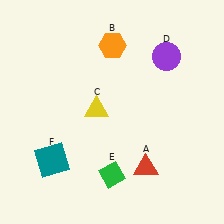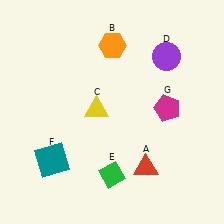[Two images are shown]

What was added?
A magenta pentagon (G) was added in Image 2.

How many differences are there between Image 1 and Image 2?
There is 1 difference between the two images.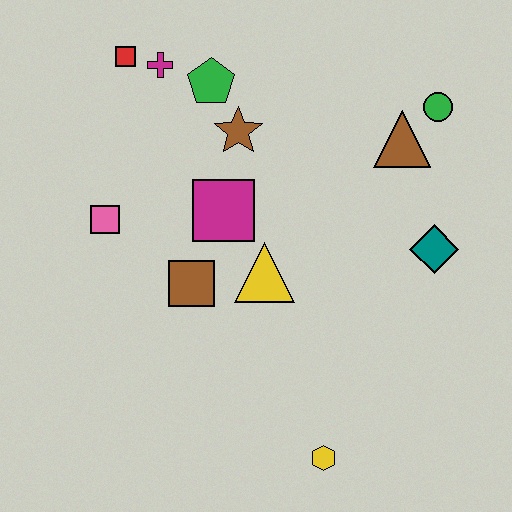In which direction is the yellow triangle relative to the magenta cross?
The yellow triangle is below the magenta cross.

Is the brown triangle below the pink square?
No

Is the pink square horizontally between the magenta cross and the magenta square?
No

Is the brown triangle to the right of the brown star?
Yes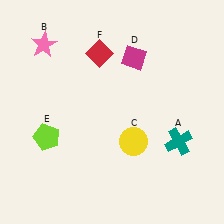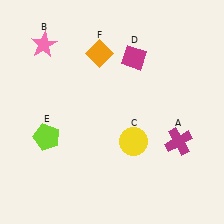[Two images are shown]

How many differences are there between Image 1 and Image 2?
There are 2 differences between the two images.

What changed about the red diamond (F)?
In Image 1, F is red. In Image 2, it changed to orange.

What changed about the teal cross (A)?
In Image 1, A is teal. In Image 2, it changed to magenta.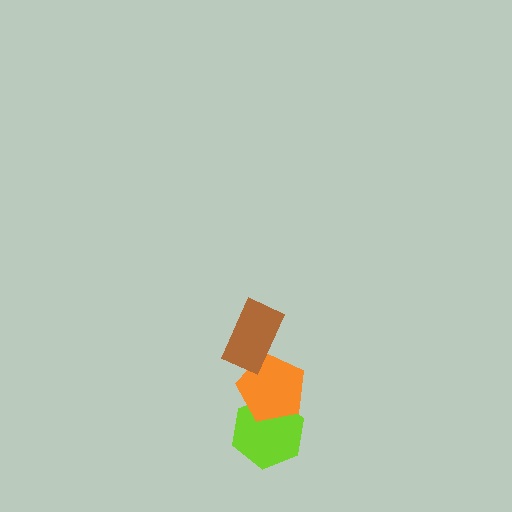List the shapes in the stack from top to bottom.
From top to bottom: the brown rectangle, the orange pentagon, the lime hexagon.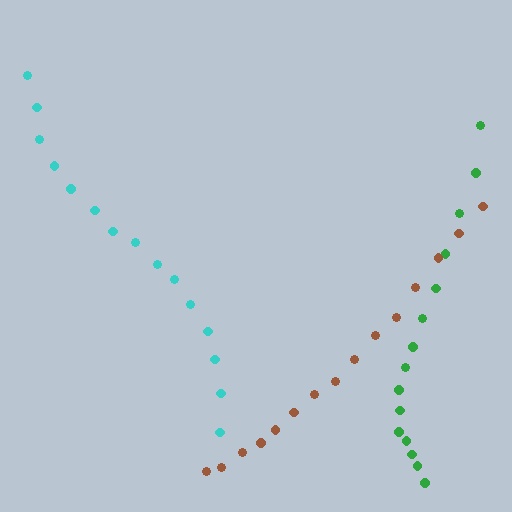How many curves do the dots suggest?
There are 3 distinct paths.